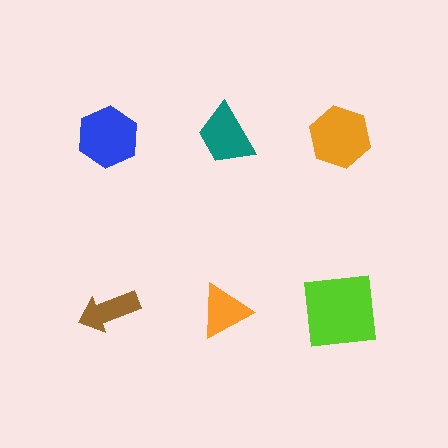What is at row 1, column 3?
An orange hexagon.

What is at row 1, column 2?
A teal trapezoid.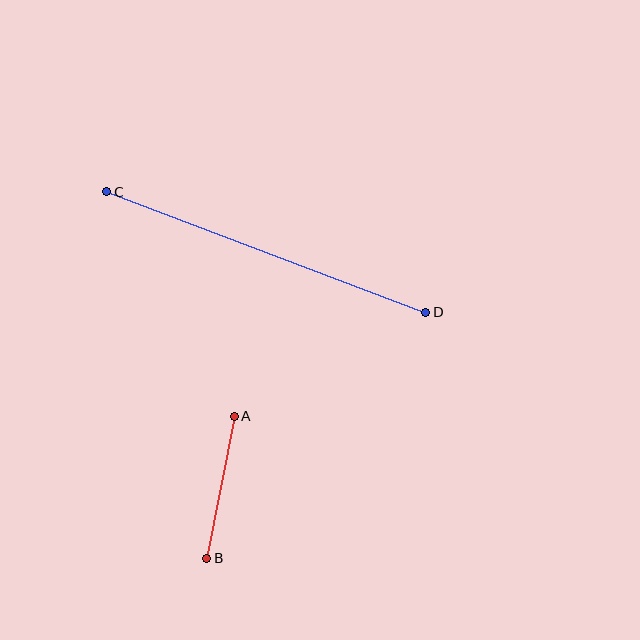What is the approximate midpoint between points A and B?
The midpoint is at approximately (221, 487) pixels.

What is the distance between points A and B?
The distance is approximately 145 pixels.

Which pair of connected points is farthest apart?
Points C and D are farthest apart.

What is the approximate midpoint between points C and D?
The midpoint is at approximately (266, 252) pixels.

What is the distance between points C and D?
The distance is approximately 341 pixels.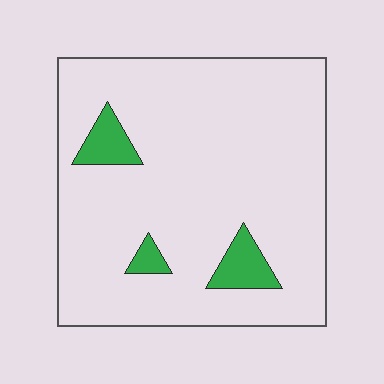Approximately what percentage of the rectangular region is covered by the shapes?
Approximately 10%.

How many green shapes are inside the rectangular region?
3.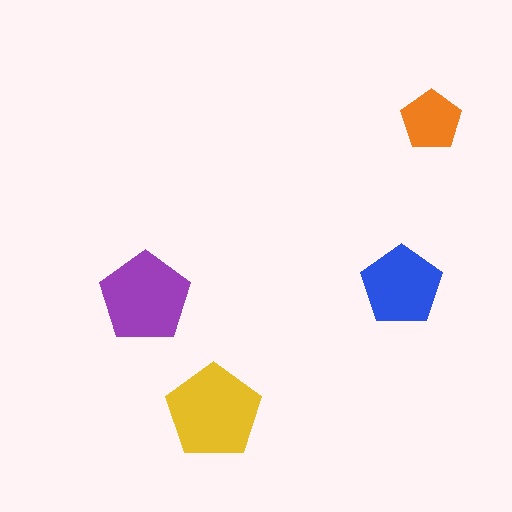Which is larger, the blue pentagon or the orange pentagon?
The blue one.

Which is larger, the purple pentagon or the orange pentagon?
The purple one.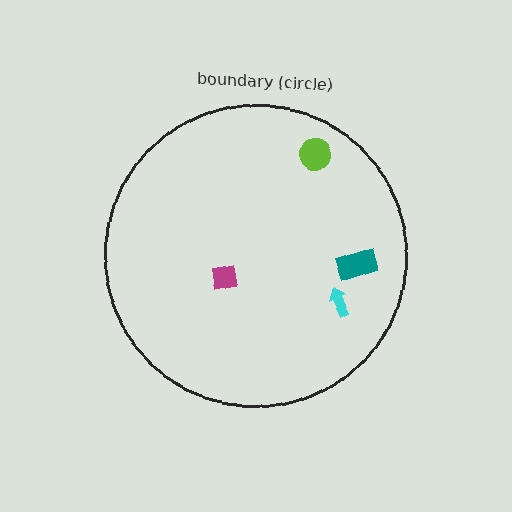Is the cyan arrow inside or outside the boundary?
Inside.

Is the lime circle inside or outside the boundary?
Inside.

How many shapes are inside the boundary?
4 inside, 0 outside.